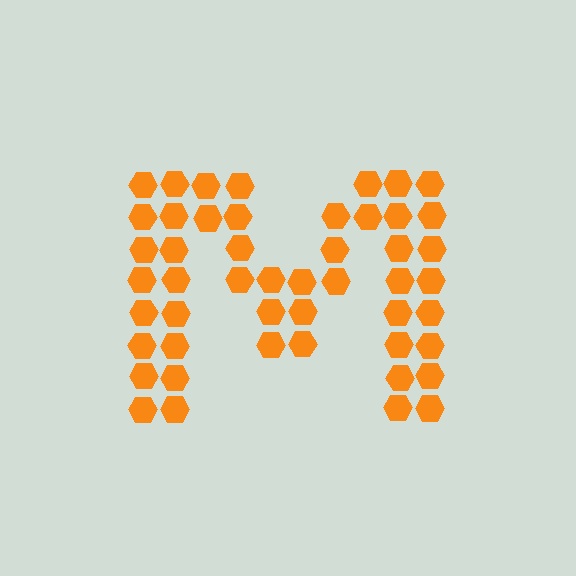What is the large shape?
The large shape is the letter M.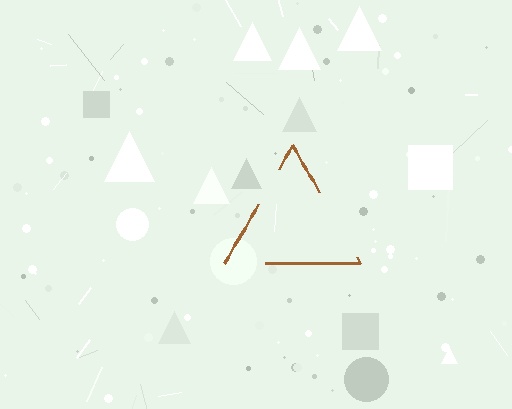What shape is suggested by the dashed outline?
The dashed outline suggests a triangle.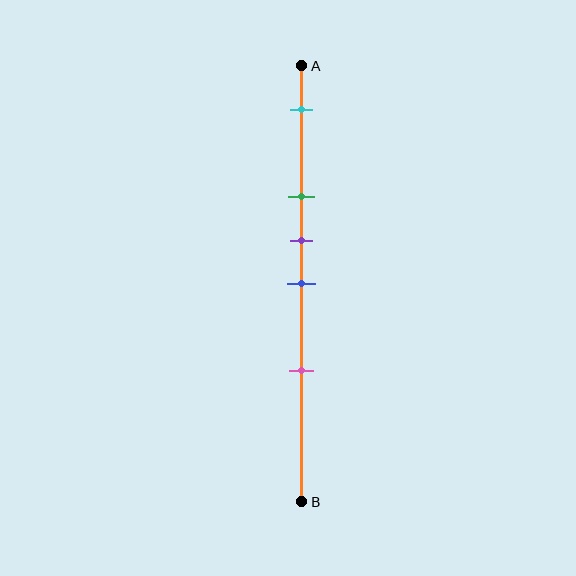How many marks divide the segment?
There are 5 marks dividing the segment.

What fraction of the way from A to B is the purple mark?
The purple mark is approximately 40% (0.4) of the way from A to B.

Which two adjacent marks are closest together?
The purple and blue marks are the closest adjacent pair.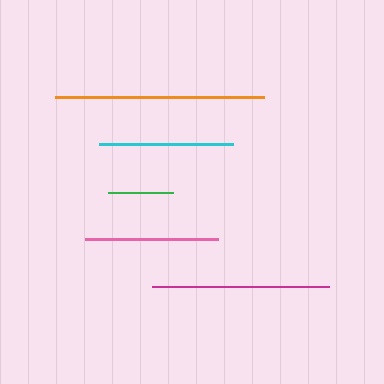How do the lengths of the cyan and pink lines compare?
The cyan and pink lines are approximately the same length.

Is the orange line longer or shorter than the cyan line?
The orange line is longer than the cyan line.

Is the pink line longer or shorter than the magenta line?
The magenta line is longer than the pink line.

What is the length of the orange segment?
The orange segment is approximately 208 pixels long.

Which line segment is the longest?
The orange line is the longest at approximately 208 pixels.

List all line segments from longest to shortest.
From longest to shortest: orange, magenta, cyan, pink, green.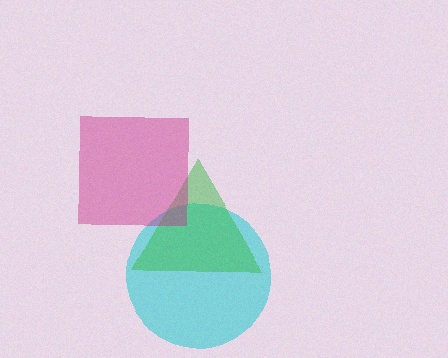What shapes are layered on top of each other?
The layered shapes are: a cyan circle, a green triangle, a magenta square.